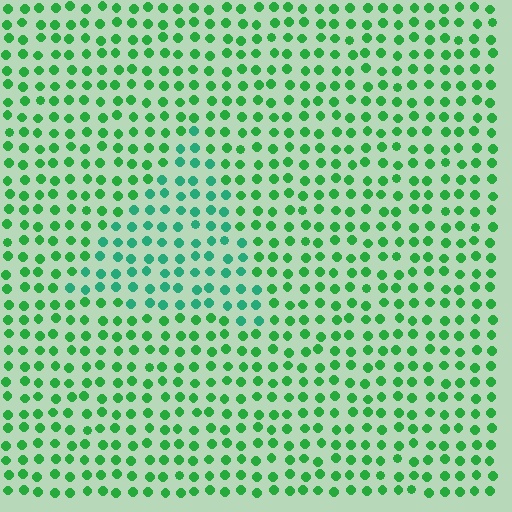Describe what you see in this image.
The image is filled with small green elements in a uniform arrangement. A triangle-shaped region is visible where the elements are tinted to a slightly different hue, forming a subtle color boundary.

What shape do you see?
I see a triangle.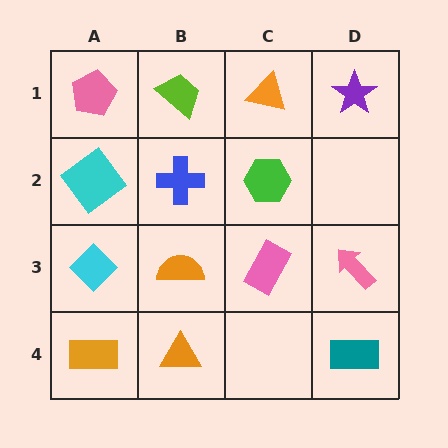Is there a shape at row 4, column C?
No, that cell is empty.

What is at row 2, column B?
A blue cross.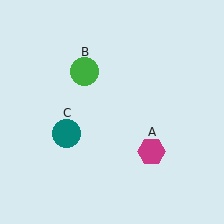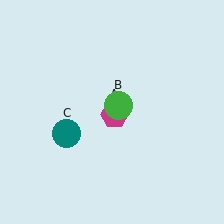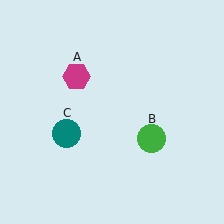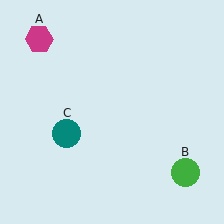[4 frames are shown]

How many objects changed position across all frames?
2 objects changed position: magenta hexagon (object A), green circle (object B).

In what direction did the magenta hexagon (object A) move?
The magenta hexagon (object A) moved up and to the left.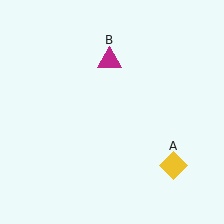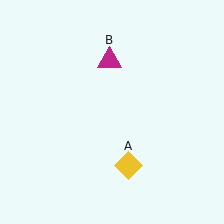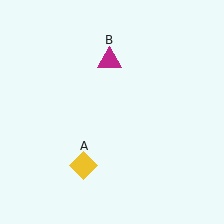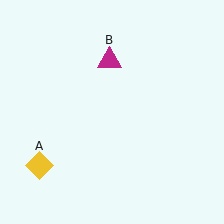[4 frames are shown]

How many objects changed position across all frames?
1 object changed position: yellow diamond (object A).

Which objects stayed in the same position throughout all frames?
Magenta triangle (object B) remained stationary.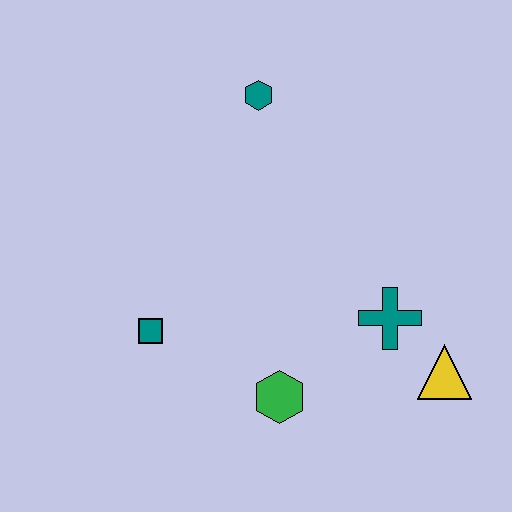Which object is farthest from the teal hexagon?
The yellow triangle is farthest from the teal hexagon.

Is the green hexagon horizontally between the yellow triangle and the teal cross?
No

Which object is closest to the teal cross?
The yellow triangle is closest to the teal cross.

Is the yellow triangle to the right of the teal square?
Yes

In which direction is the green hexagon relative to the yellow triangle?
The green hexagon is to the left of the yellow triangle.